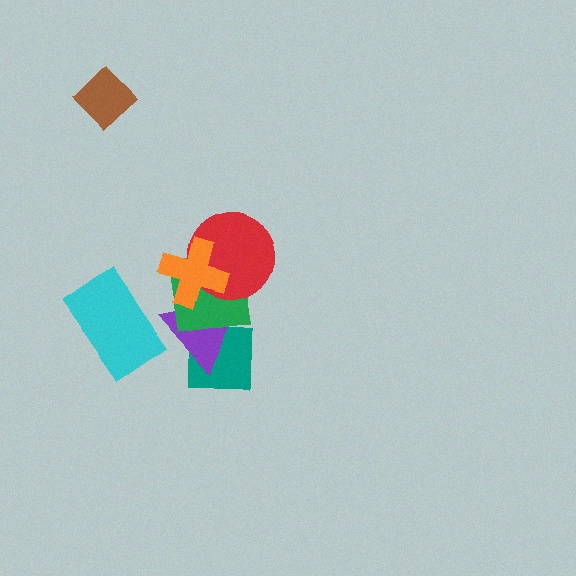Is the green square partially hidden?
Yes, it is partially covered by another shape.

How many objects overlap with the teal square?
2 objects overlap with the teal square.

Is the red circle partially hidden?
Yes, it is partially covered by another shape.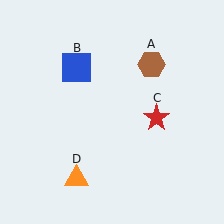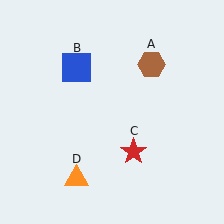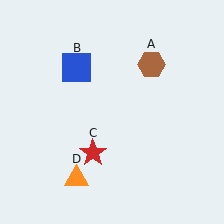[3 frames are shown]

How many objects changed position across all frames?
1 object changed position: red star (object C).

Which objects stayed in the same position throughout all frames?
Brown hexagon (object A) and blue square (object B) and orange triangle (object D) remained stationary.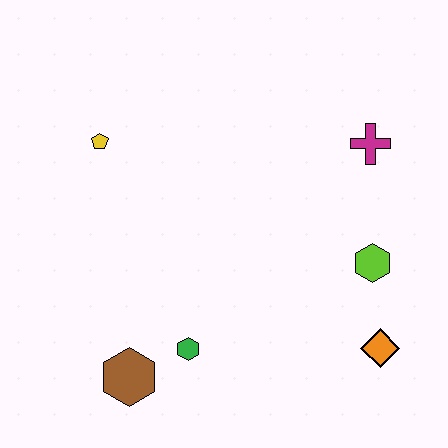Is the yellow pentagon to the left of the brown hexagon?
Yes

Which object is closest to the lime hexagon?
The orange diamond is closest to the lime hexagon.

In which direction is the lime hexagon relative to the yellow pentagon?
The lime hexagon is to the right of the yellow pentagon.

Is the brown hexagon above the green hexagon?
No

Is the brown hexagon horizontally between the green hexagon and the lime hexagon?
No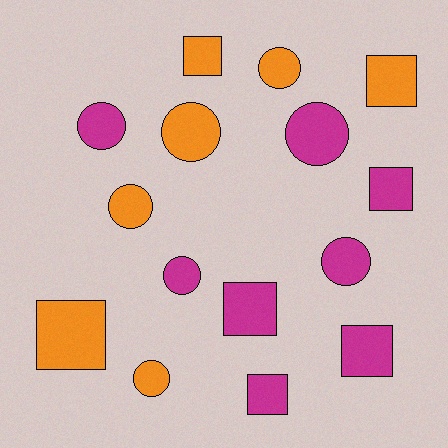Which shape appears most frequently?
Circle, with 8 objects.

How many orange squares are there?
There are 3 orange squares.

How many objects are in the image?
There are 15 objects.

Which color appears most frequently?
Magenta, with 8 objects.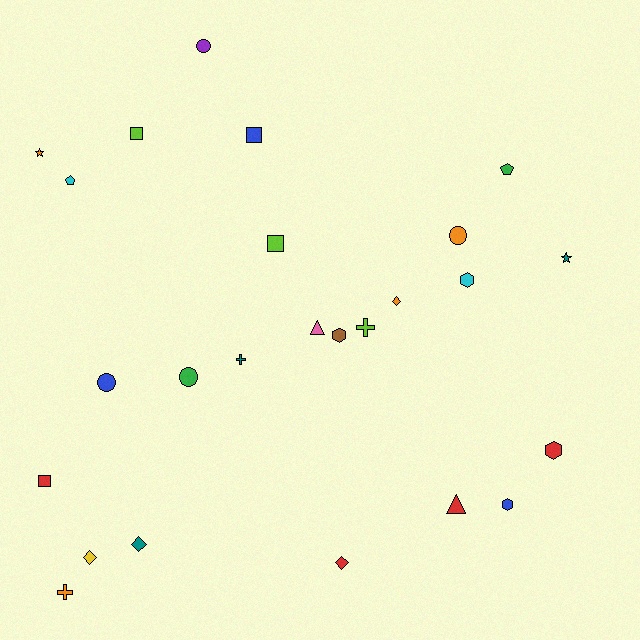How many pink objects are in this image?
There is 1 pink object.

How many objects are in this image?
There are 25 objects.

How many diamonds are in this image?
There are 4 diamonds.